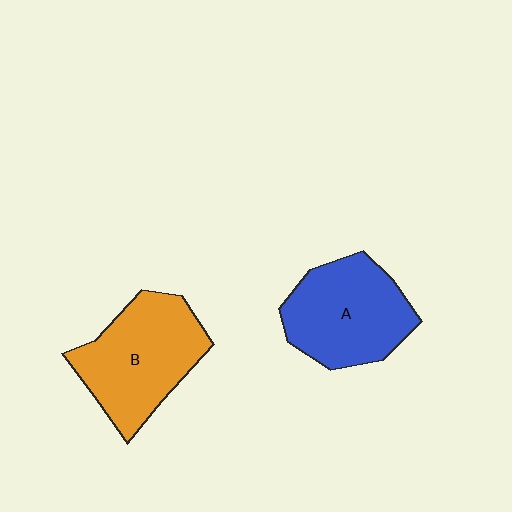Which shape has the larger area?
Shape B (orange).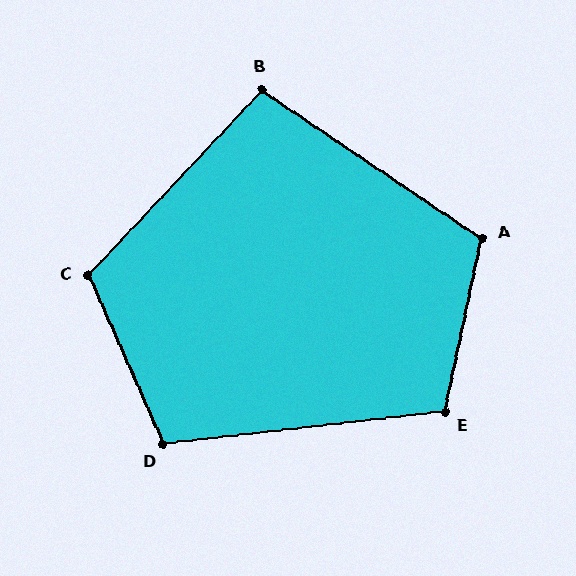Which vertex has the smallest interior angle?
B, at approximately 99 degrees.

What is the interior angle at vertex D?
Approximately 107 degrees (obtuse).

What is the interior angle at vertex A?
Approximately 112 degrees (obtuse).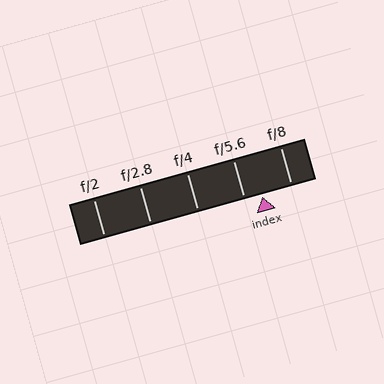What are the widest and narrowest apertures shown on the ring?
The widest aperture shown is f/2 and the narrowest is f/8.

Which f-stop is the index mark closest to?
The index mark is closest to f/5.6.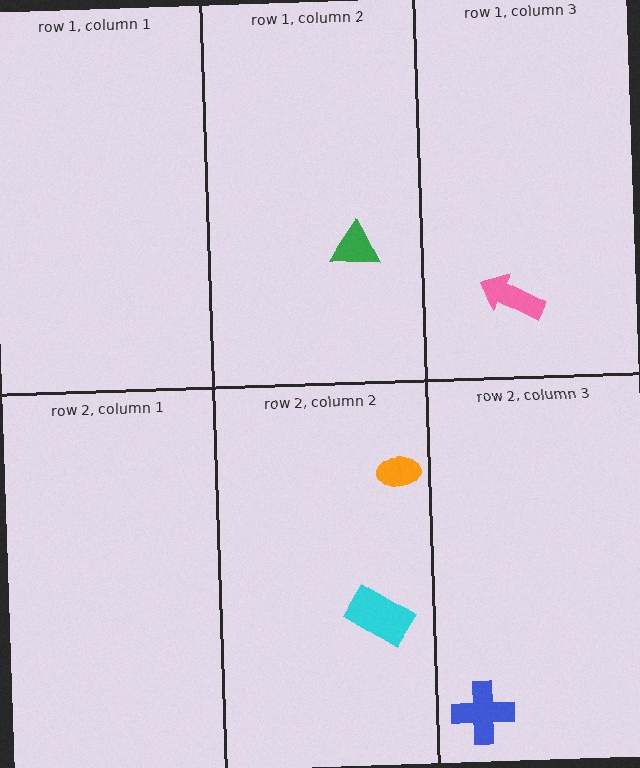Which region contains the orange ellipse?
The row 2, column 2 region.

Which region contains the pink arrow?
The row 1, column 3 region.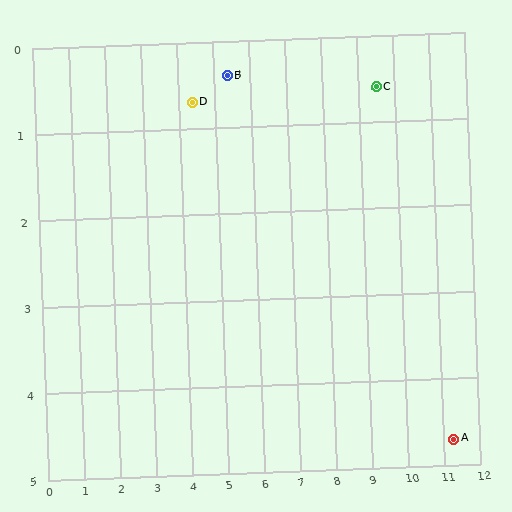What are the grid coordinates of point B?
Point B is at approximately (5.4, 0.4).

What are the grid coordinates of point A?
Point A is at approximately (11.3, 4.7).